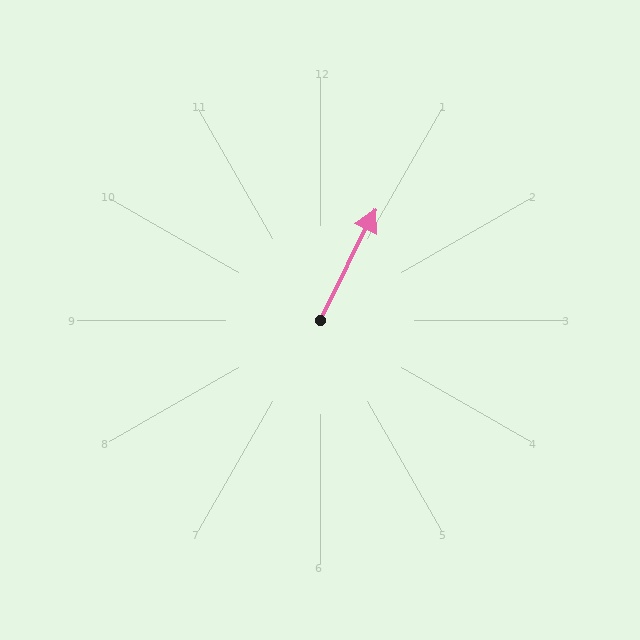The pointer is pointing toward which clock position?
Roughly 1 o'clock.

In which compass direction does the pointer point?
Northeast.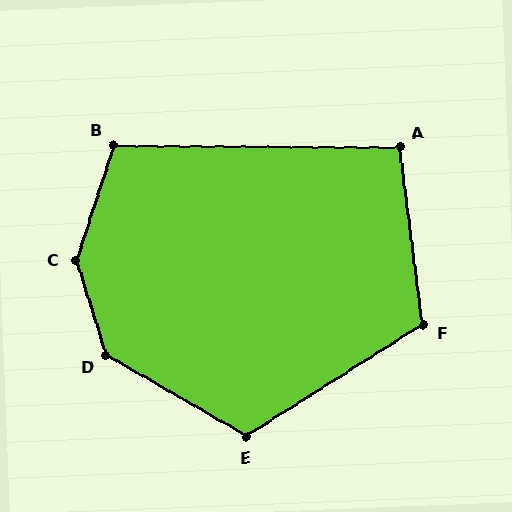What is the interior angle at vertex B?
Approximately 108 degrees (obtuse).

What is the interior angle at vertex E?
Approximately 118 degrees (obtuse).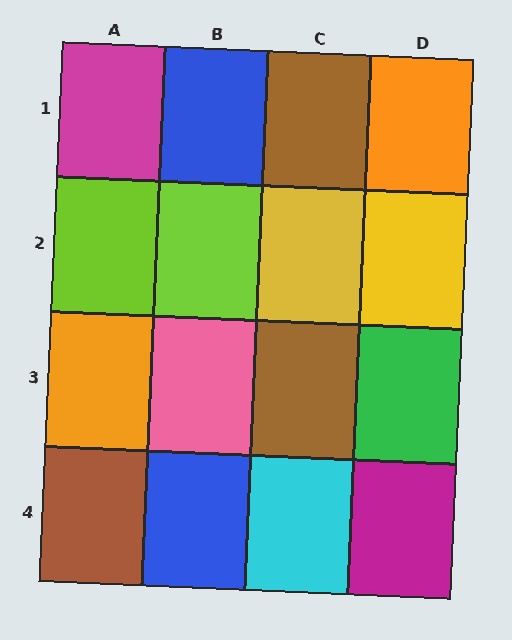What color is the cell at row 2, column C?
Yellow.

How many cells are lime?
2 cells are lime.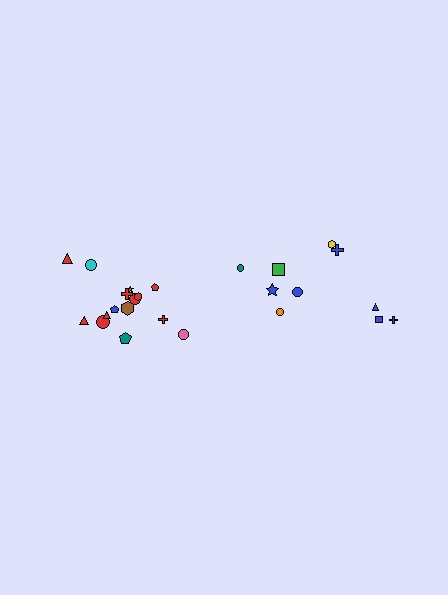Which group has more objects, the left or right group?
The left group.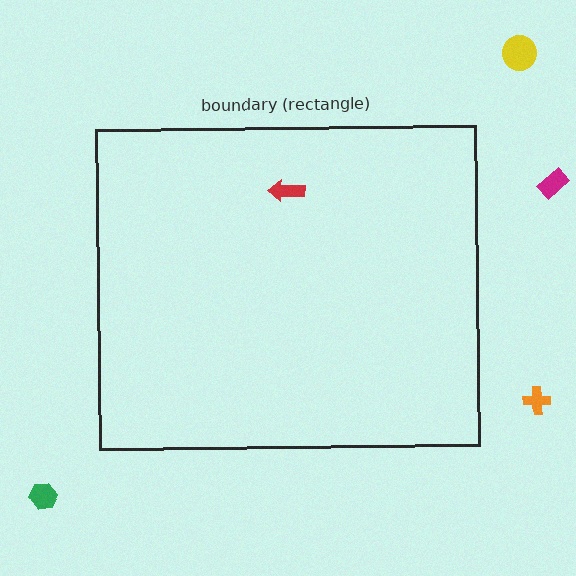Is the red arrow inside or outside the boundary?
Inside.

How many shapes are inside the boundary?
1 inside, 4 outside.